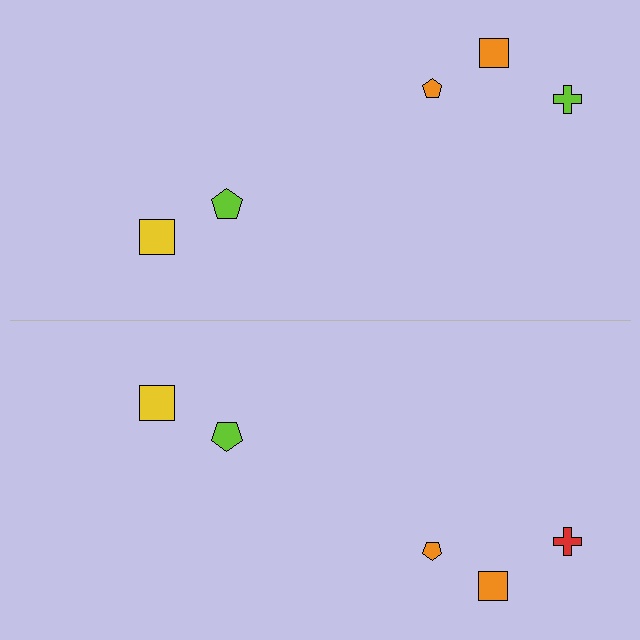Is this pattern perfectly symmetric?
No, the pattern is not perfectly symmetric. The red cross on the bottom side breaks the symmetry — its mirror counterpart is lime.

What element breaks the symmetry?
The red cross on the bottom side breaks the symmetry — its mirror counterpart is lime.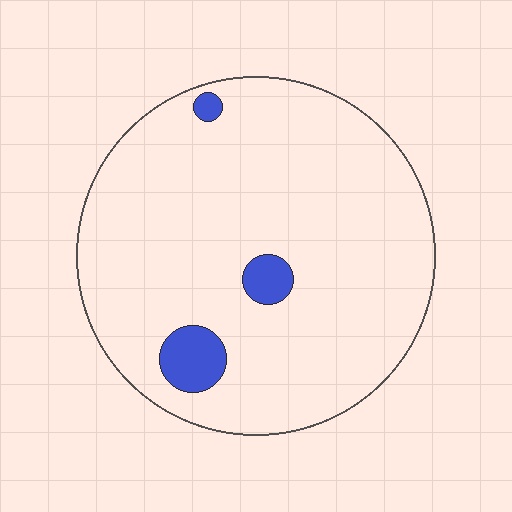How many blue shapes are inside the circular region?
3.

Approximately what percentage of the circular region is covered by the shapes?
Approximately 5%.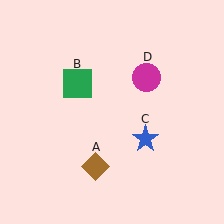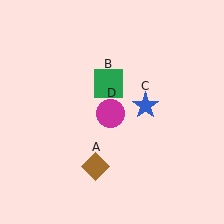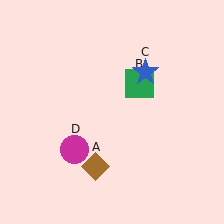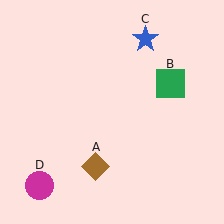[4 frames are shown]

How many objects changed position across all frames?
3 objects changed position: green square (object B), blue star (object C), magenta circle (object D).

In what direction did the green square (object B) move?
The green square (object B) moved right.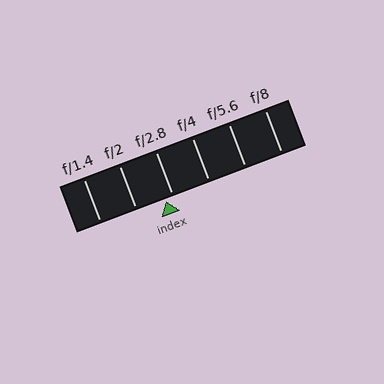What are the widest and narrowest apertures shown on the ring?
The widest aperture shown is f/1.4 and the narrowest is f/8.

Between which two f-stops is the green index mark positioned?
The index mark is between f/2 and f/2.8.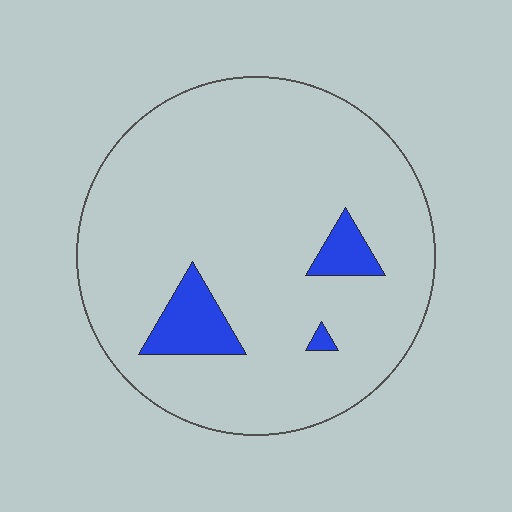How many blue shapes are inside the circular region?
3.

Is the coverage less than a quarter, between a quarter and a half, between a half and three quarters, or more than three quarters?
Less than a quarter.